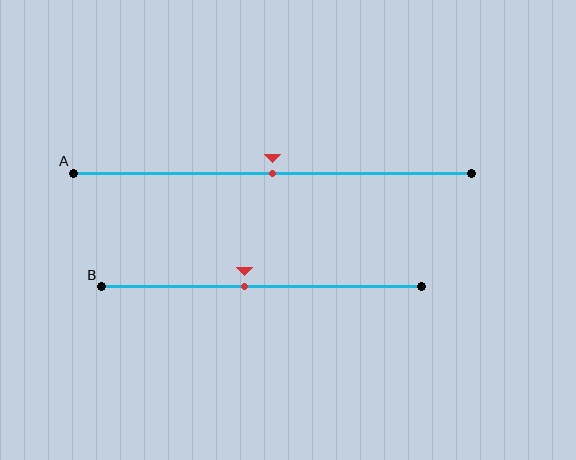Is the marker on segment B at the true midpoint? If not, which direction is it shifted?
No, the marker on segment B is shifted to the left by about 5% of the segment length.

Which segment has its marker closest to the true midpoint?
Segment A has its marker closest to the true midpoint.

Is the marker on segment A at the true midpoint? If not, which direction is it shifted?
Yes, the marker on segment A is at the true midpoint.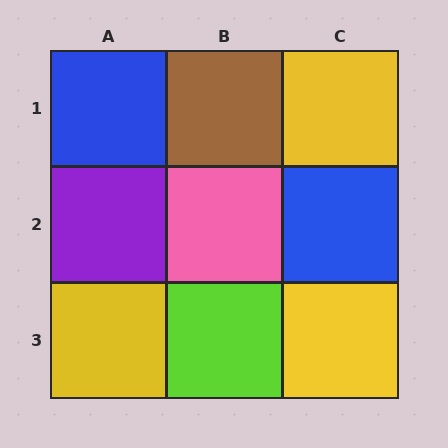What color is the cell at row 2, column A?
Purple.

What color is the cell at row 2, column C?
Blue.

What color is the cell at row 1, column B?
Brown.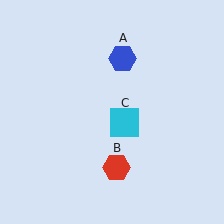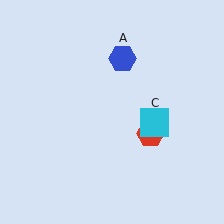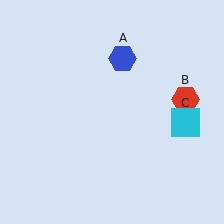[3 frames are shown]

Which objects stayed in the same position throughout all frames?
Blue hexagon (object A) remained stationary.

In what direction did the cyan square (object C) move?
The cyan square (object C) moved right.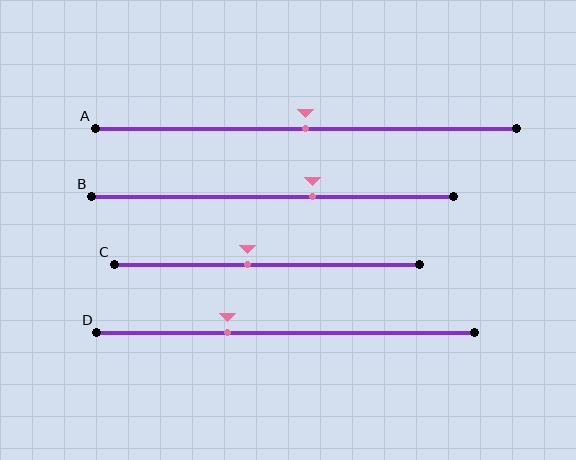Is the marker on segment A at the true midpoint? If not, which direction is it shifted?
Yes, the marker on segment A is at the true midpoint.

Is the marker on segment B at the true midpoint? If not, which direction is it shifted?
No, the marker on segment B is shifted to the right by about 11% of the segment length.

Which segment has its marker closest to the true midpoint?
Segment A has its marker closest to the true midpoint.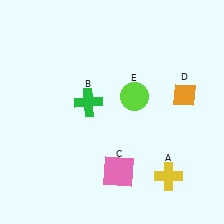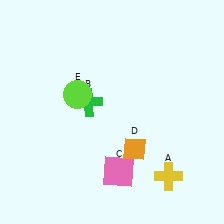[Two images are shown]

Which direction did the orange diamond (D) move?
The orange diamond (D) moved down.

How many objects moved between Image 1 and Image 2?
2 objects moved between the two images.